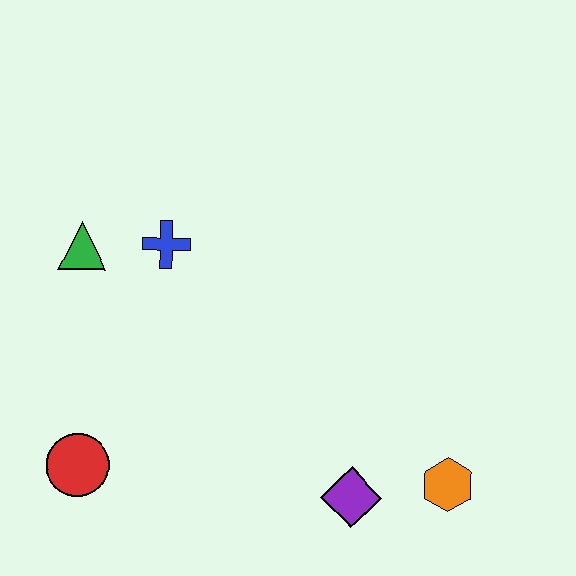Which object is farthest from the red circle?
The orange hexagon is farthest from the red circle.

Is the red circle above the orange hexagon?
Yes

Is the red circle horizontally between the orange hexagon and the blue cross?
No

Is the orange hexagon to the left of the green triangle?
No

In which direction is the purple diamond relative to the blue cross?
The purple diamond is below the blue cross.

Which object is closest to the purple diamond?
The orange hexagon is closest to the purple diamond.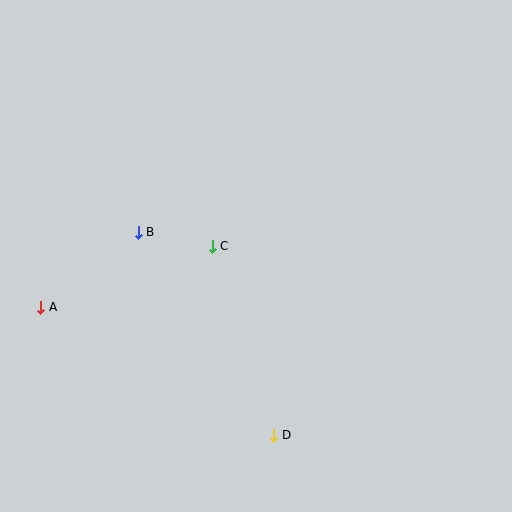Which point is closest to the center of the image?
Point C at (212, 246) is closest to the center.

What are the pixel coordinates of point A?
Point A is at (41, 307).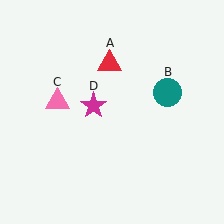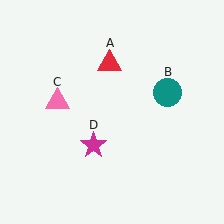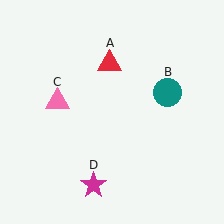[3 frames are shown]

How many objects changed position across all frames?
1 object changed position: magenta star (object D).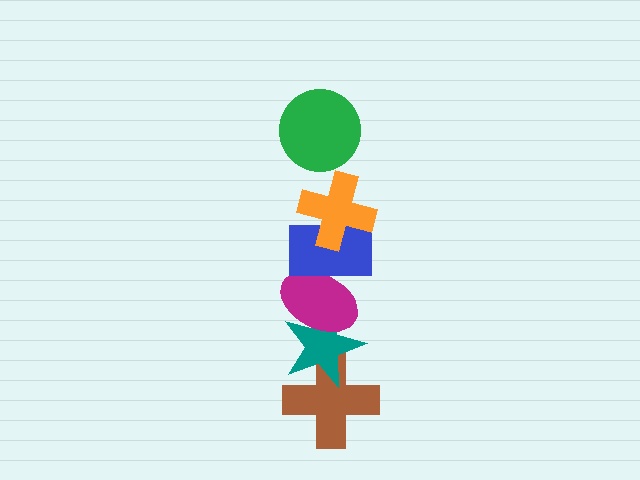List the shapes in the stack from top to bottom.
From top to bottom: the green circle, the orange cross, the blue rectangle, the magenta ellipse, the teal star, the brown cross.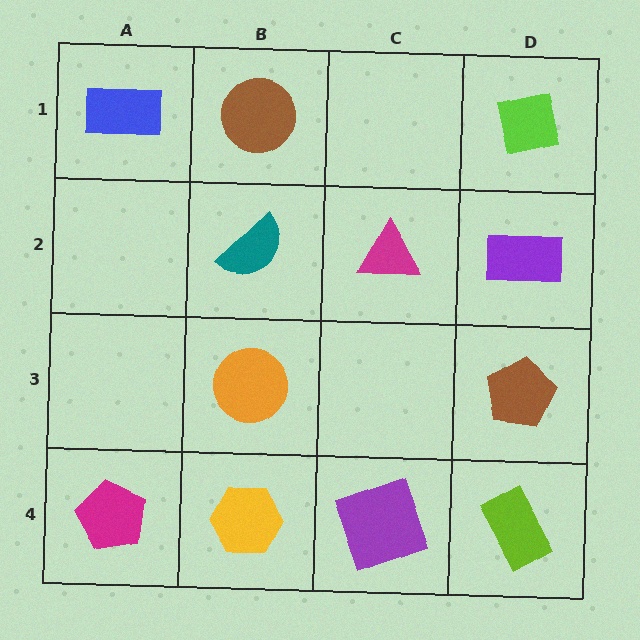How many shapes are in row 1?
3 shapes.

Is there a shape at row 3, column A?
No, that cell is empty.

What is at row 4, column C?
A purple square.